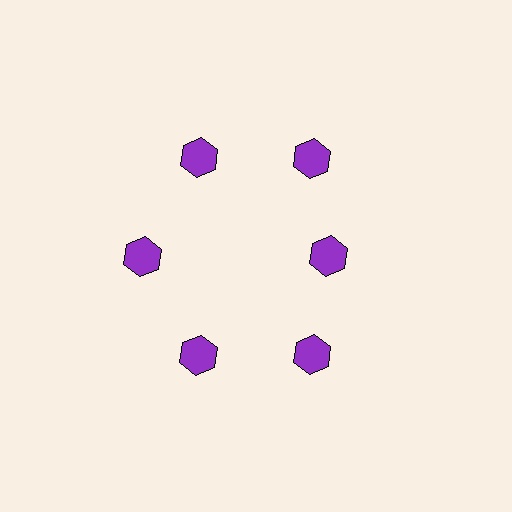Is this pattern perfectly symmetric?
No. The 6 purple hexagons are arranged in a ring, but one element near the 3 o'clock position is pulled inward toward the center, breaking the 6-fold rotational symmetry.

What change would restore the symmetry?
The symmetry would be restored by moving it outward, back onto the ring so that all 6 hexagons sit at equal angles and equal distance from the center.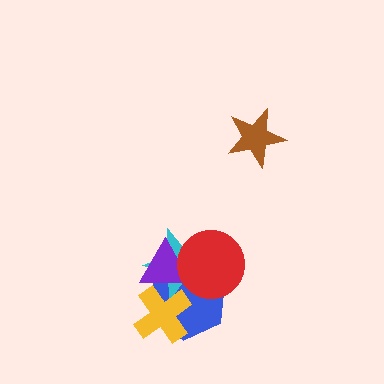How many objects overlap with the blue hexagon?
4 objects overlap with the blue hexagon.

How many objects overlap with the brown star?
0 objects overlap with the brown star.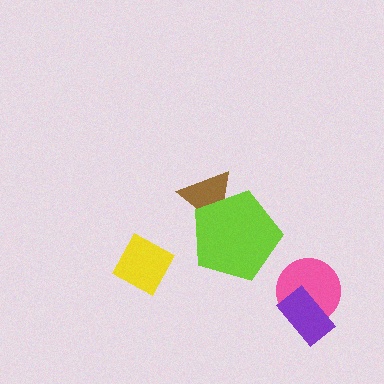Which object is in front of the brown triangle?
The lime pentagon is in front of the brown triangle.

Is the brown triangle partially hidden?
Yes, it is partially covered by another shape.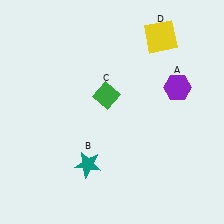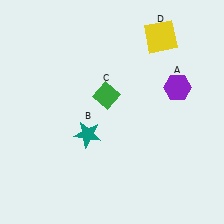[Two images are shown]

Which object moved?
The teal star (B) moved up.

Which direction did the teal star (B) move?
The teal star (B) moved up.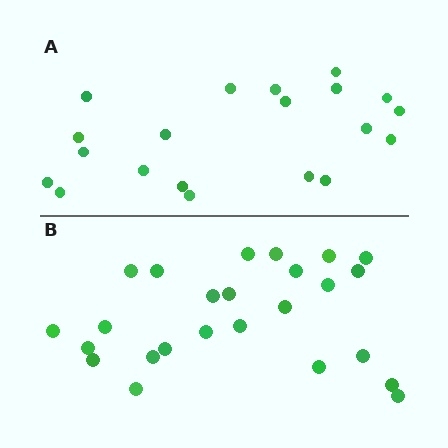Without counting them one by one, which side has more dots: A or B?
Region B (the bottom region) has more dots.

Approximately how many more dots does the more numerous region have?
Region B has about 5 more dots than region A.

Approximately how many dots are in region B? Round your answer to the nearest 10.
About 20 dots. (The exact count is 25, which rounds to 20.)